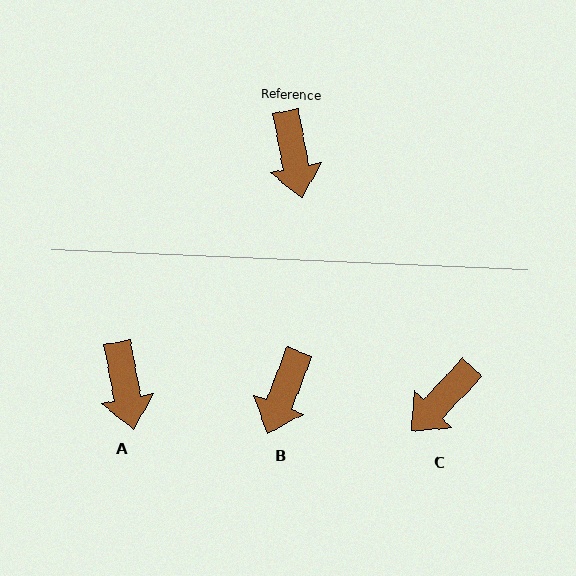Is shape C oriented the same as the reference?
No, it is off by about 54 degrees.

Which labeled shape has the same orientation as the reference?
A.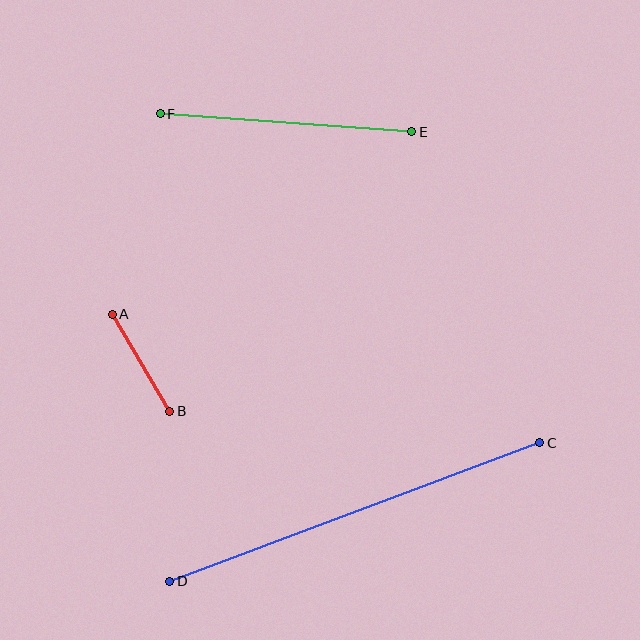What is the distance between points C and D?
The distance is approximately 395 pixels.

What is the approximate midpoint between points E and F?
The midpoint is at approximately (286, 123) pixels.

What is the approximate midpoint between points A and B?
The midpoint is at approximately (141, 363) pixels.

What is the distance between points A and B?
The distance is approximately 113 pixels.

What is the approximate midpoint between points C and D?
The midpoint is at approximately (355, 512) pixels.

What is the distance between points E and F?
The distance is approximately 252 pixels.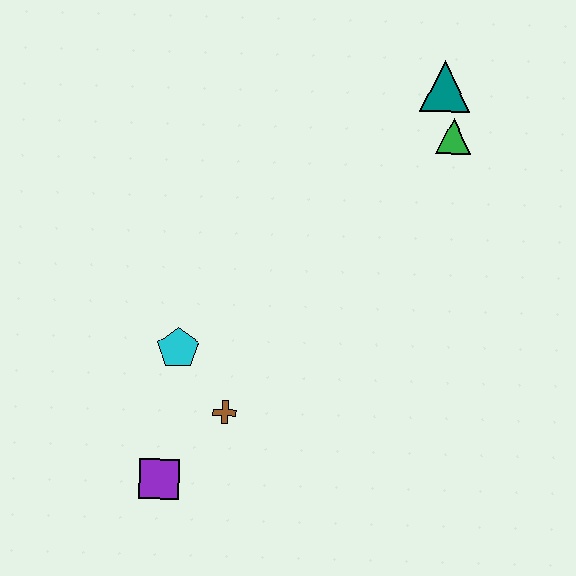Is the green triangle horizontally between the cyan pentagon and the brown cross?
No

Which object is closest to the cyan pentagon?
The brown cross is closest to the cyan pentagon.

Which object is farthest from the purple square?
The teal triangle is farthest from the purple square.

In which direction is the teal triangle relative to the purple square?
The teal triangle is above the purple square.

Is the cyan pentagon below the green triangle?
Yes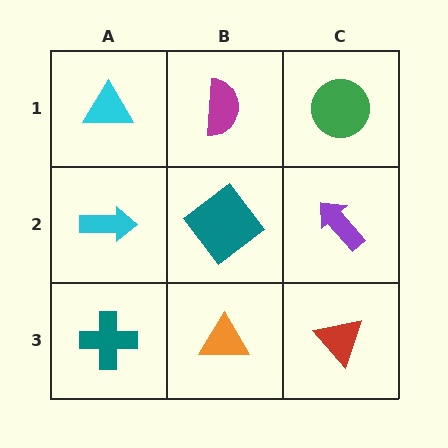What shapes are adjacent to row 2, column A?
A cyan triangle (row 1, column A), a teal cross (row 3, column A), a teal diamond (row 2, column B).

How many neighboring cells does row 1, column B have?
3.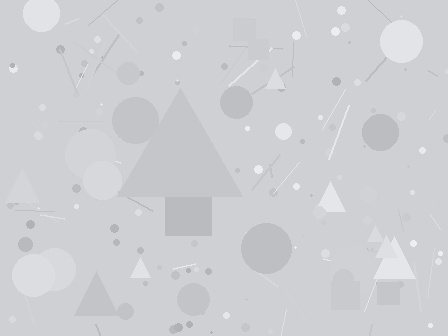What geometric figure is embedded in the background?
A triangle is embedded in the background.